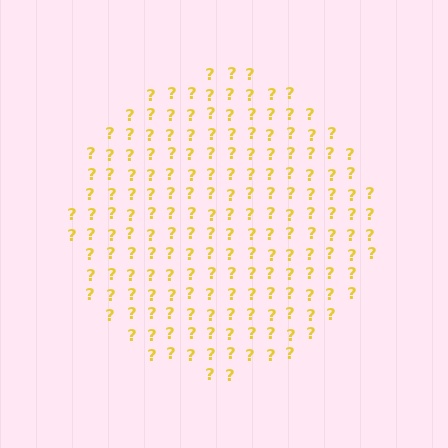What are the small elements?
The small elements are question marks.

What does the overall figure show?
The overall figure shows a circle.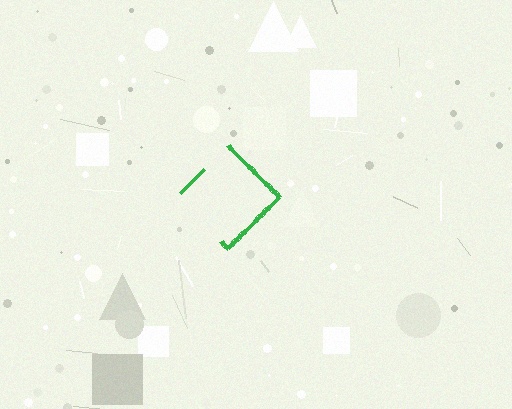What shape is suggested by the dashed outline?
The dashed outline suggests a diamond.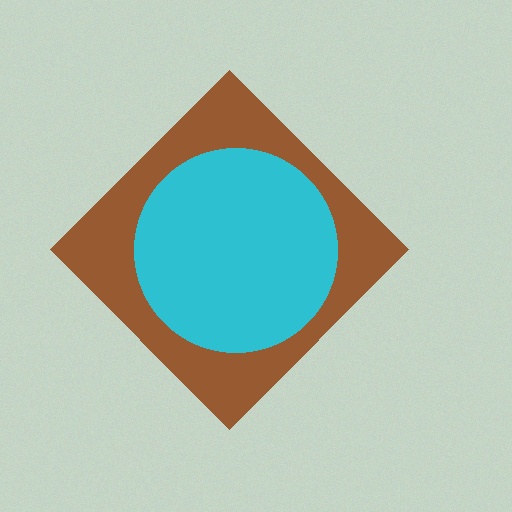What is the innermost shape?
The cyan circle.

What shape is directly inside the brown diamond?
The cyan circle.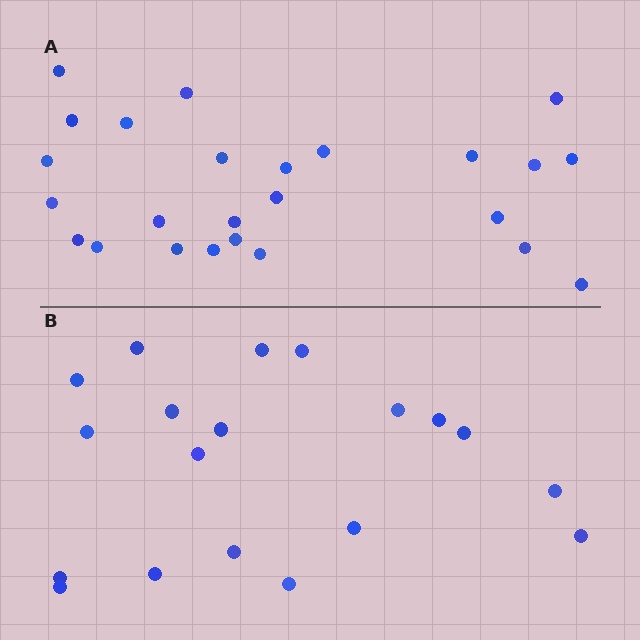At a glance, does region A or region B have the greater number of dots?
Region A (the top region) has more dots.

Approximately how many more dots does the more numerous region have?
Region A has about 6 more dots than region B.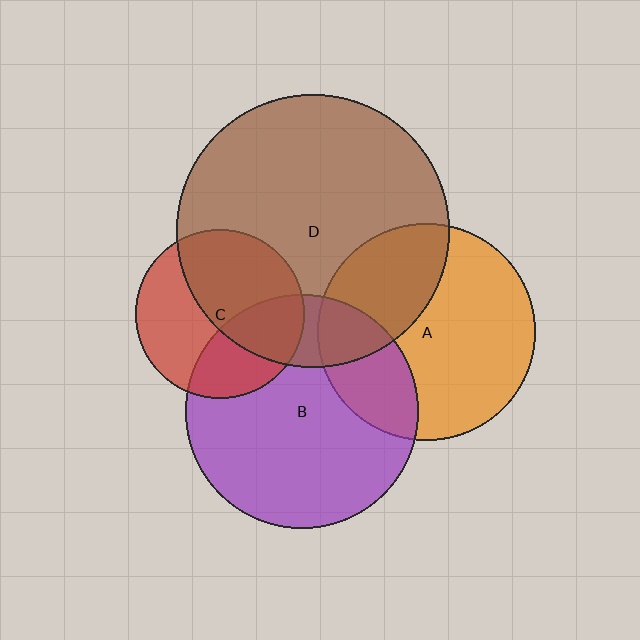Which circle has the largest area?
Circle D (brown).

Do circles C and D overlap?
Yes.